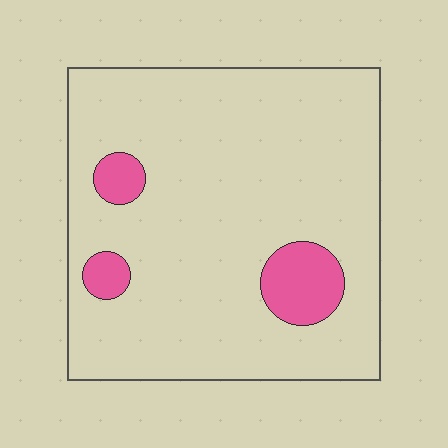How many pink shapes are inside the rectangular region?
3.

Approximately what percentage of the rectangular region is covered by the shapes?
Approximately 10%.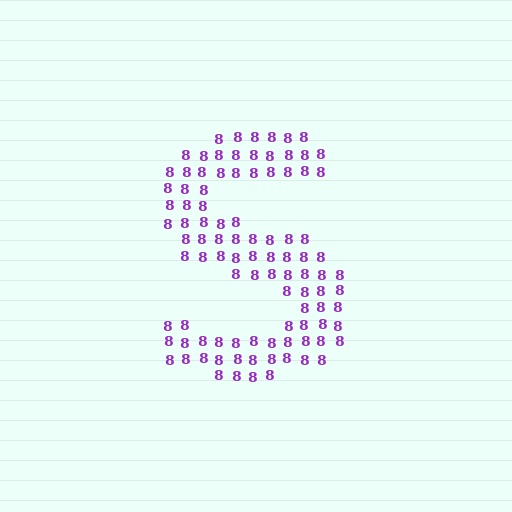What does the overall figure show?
The overall figure shows the letter S.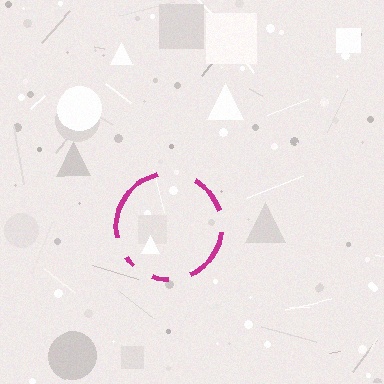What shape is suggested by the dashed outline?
The dashed outline suggests a circle.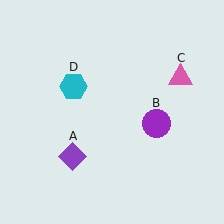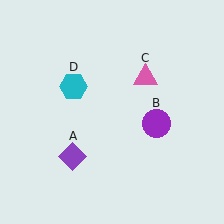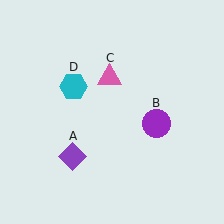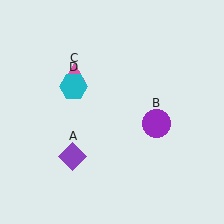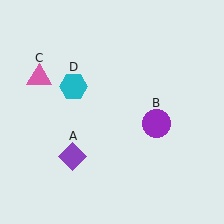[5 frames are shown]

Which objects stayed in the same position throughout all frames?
Purple diamond (object A) and purple circle (object B) and cyan hexagon (object D) remained stationary.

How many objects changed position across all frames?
1 object changed position: pink triangle (object C).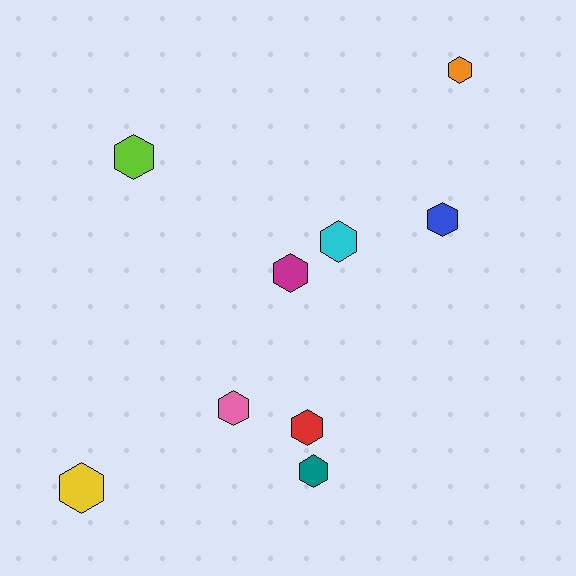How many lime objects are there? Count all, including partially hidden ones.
There is 1 lime object.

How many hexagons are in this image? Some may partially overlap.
There are 9 hexagons.